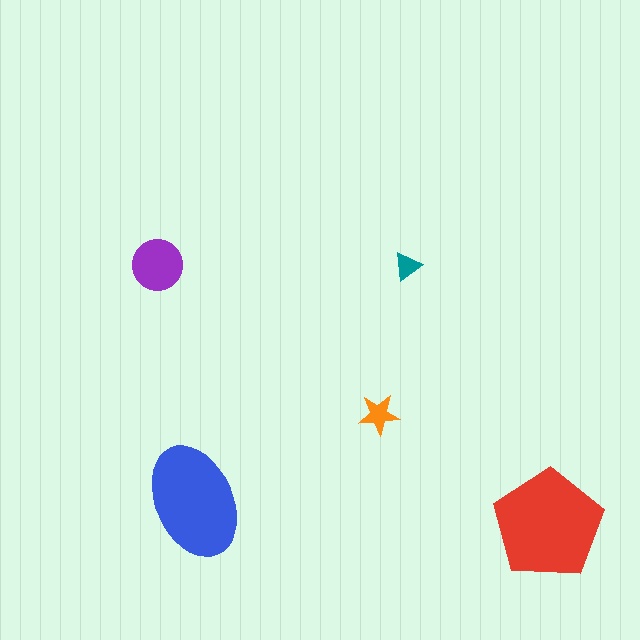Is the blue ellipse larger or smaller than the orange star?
Larger.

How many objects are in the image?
There are 5 objects in the image.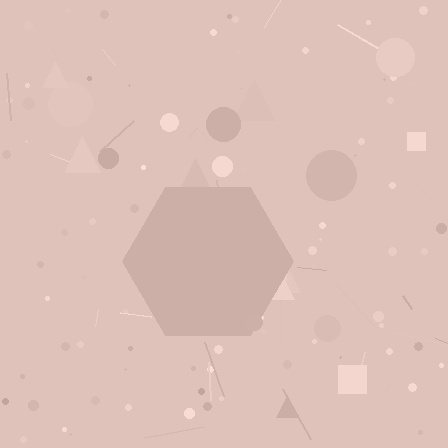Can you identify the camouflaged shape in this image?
The camouflaged shape is a hexagon.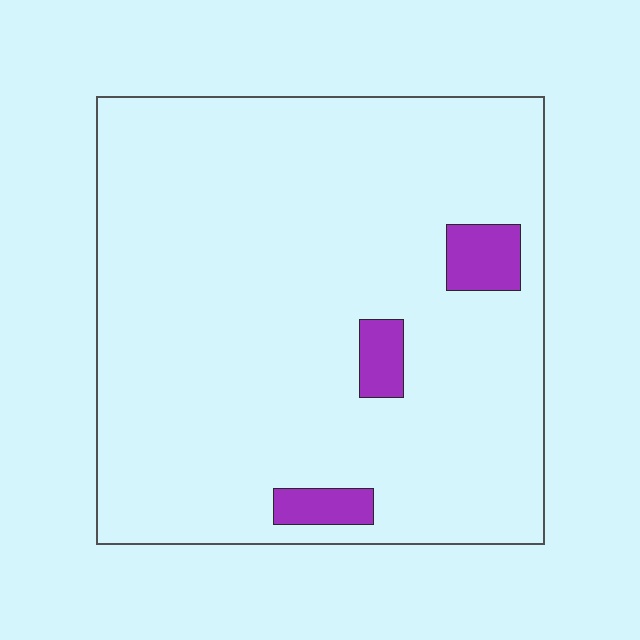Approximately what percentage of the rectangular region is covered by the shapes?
Approximately 5%.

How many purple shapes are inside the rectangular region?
3.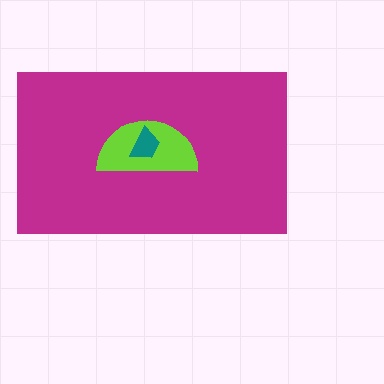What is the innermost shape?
The teal trapezoid.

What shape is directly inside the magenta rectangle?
The lime semicircle.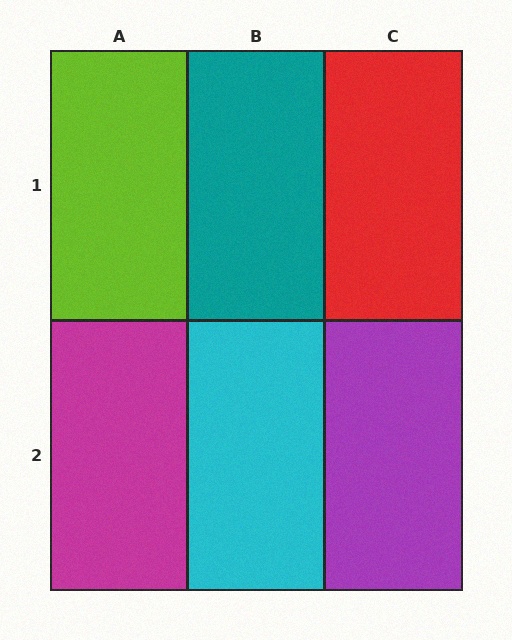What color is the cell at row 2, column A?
Magenta.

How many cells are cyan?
1 cell is cyan.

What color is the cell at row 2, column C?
Purple.